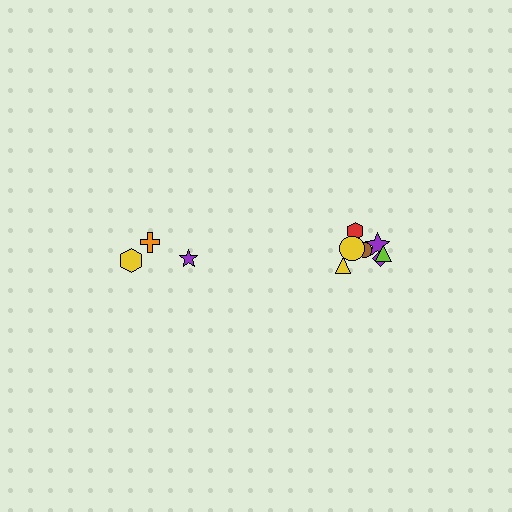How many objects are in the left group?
There are 3 objects.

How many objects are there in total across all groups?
There are 10 objects.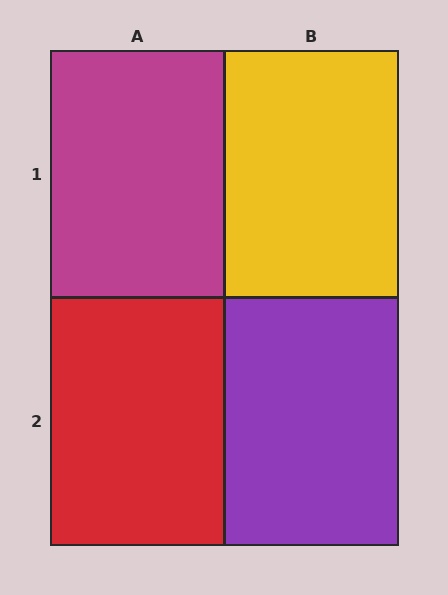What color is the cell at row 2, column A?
Red.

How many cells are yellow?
1 cell is yellow.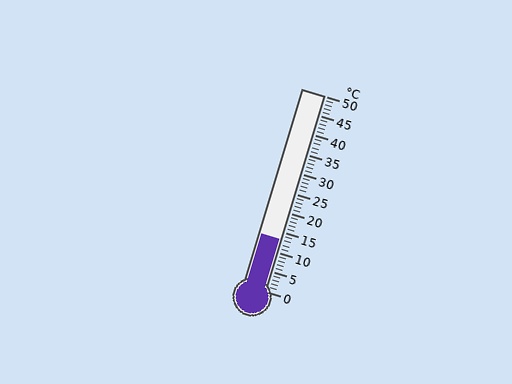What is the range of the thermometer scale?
The thermometer scale ranges from 0°C to 50°C.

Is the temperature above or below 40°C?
The temperature is below 40°C.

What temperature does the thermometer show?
The thermometer shows approximately 13°C.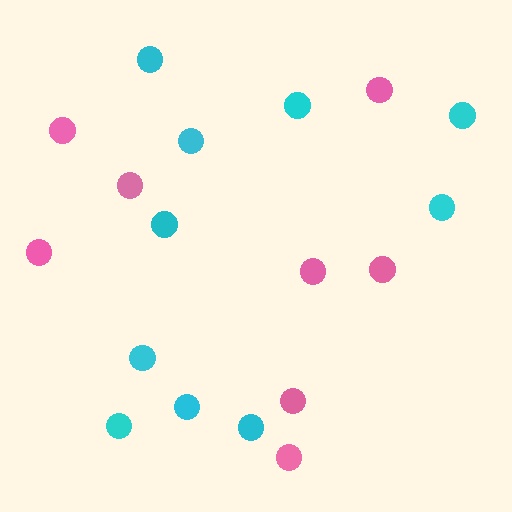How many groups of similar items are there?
There are 2 groups: one group of pink circles (8) and one group of cyan circles (10).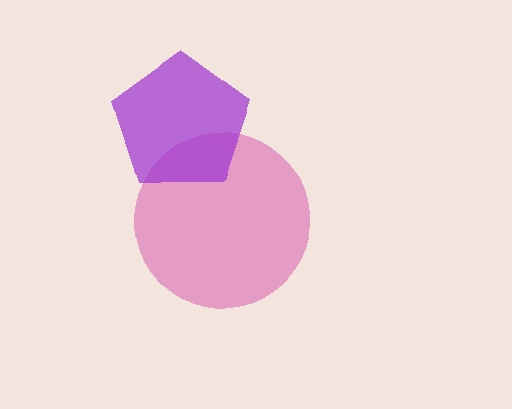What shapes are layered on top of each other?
The layered shapes are: a magenta circle, a purple pentagon.